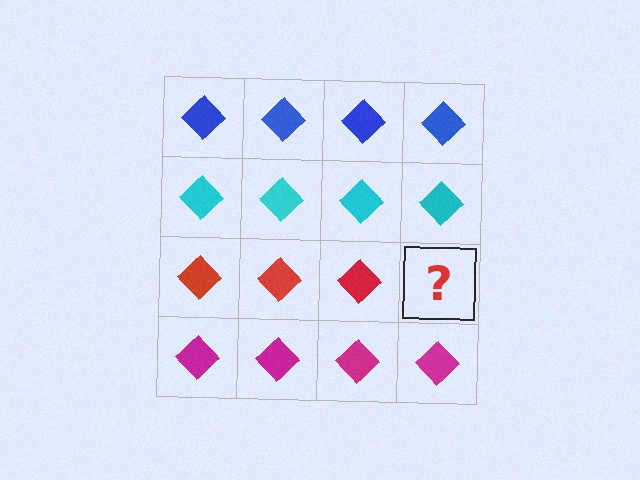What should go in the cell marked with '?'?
The missing cell should contain a red diamond.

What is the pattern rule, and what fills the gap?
The rule is that each row has a consistent color. The gap should be filled with a red diamond.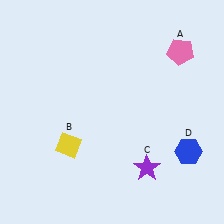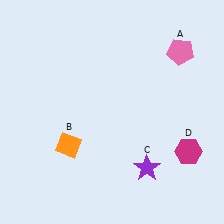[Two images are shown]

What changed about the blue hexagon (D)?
In Image 1, D is blue. In Image 2, it changed to magenta.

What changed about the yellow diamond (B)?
In Image 1, B is yellow. In Image 2, it changed to orange.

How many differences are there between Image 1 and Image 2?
There are 2 differences between the two images.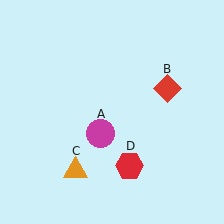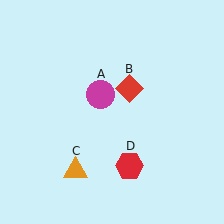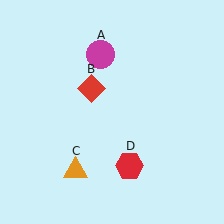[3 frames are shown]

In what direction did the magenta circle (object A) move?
The magenta circle (object A) moved up.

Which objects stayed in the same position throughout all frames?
Orange triangle (object C) and red hexagon (object D) remained stationary.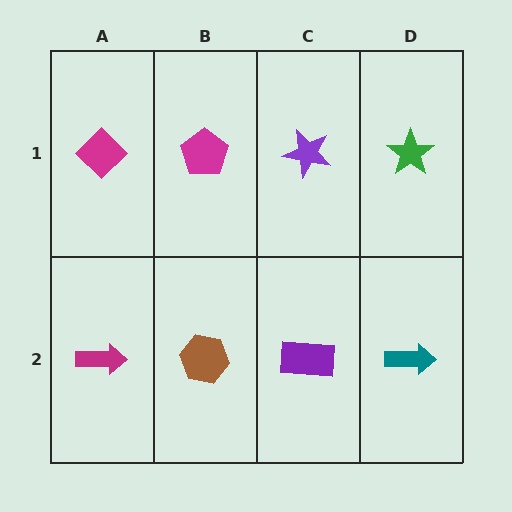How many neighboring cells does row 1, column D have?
2.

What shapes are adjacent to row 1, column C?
A purple rectangle (row 2, column C), a magenta pentagon (row 1, column B), a green star (row 1, column D).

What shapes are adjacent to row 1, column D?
A teal arrow (row 2, column D), a purple star (row 1, column C).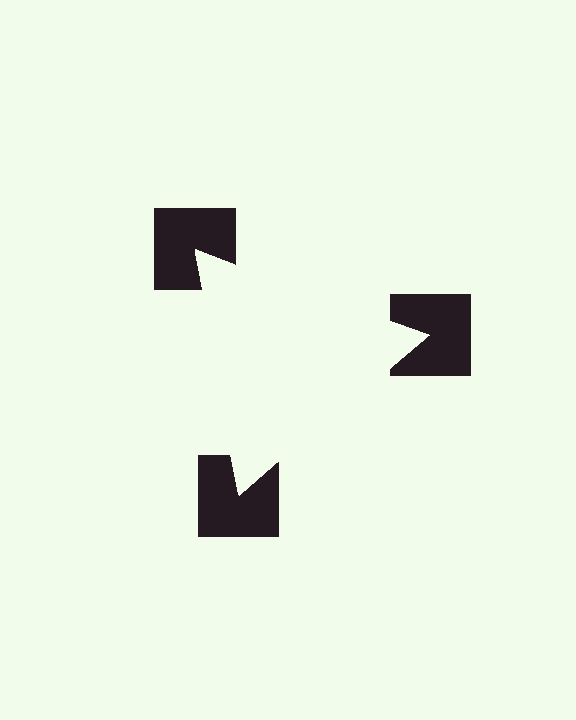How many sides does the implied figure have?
3 sides.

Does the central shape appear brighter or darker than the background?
It typically appears slightly brighter than the background, even though no actual brightness change is drawn.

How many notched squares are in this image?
There are 3 — one at each vertex of the illusory triangle.